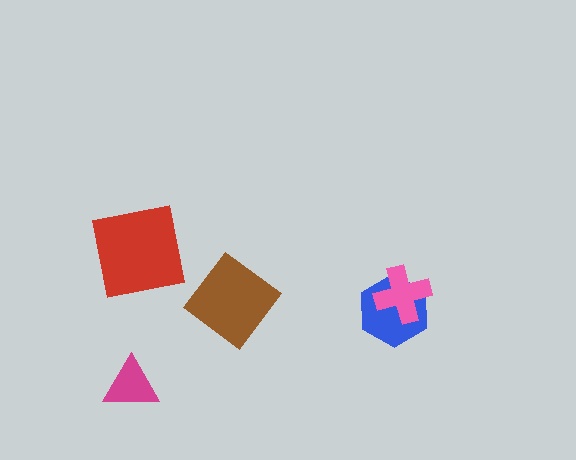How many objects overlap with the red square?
0 objects overlap with the red square.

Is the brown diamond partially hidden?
No, no other shape covers it.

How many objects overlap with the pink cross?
1 object overlaps with the pink cross.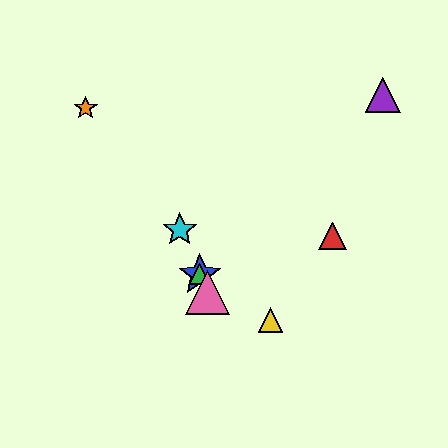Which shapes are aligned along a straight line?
The blue star, the green triangle, the cyan star, the pink triangle are aligned along a straight line.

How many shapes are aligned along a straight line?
4 shapes (the blue star, the green triangle, the cyan star, the pink triangle) are aligned along a straight line.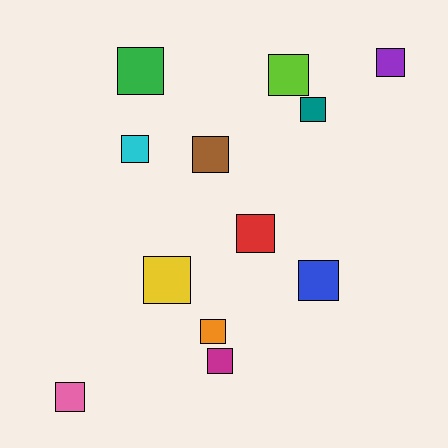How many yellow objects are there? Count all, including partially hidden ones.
There is 1 yellow object.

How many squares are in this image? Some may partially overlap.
There are 12 squares.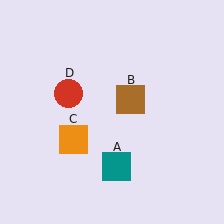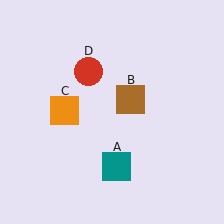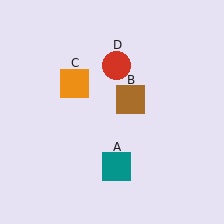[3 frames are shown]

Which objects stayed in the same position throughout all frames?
Teal square (object A) and brown square (object B) remained stationary.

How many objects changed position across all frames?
2 objects changed position: orange square (object C), red circle (object D).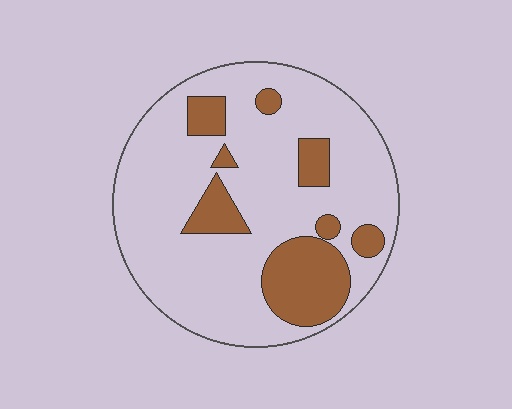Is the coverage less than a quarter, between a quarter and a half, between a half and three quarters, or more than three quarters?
Less than a quarter.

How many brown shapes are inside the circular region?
8.